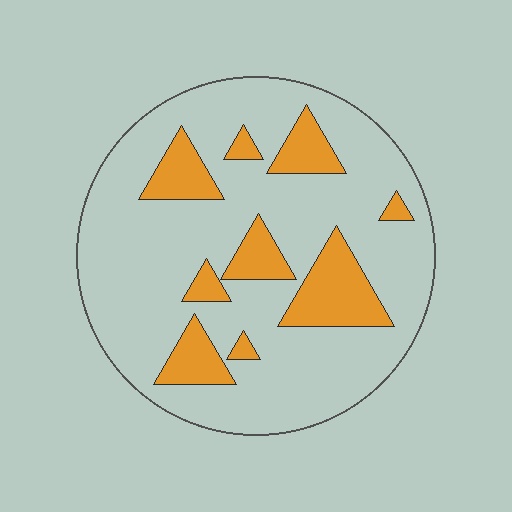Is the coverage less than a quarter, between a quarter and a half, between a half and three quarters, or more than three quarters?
Less than a quarter.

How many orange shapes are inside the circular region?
9.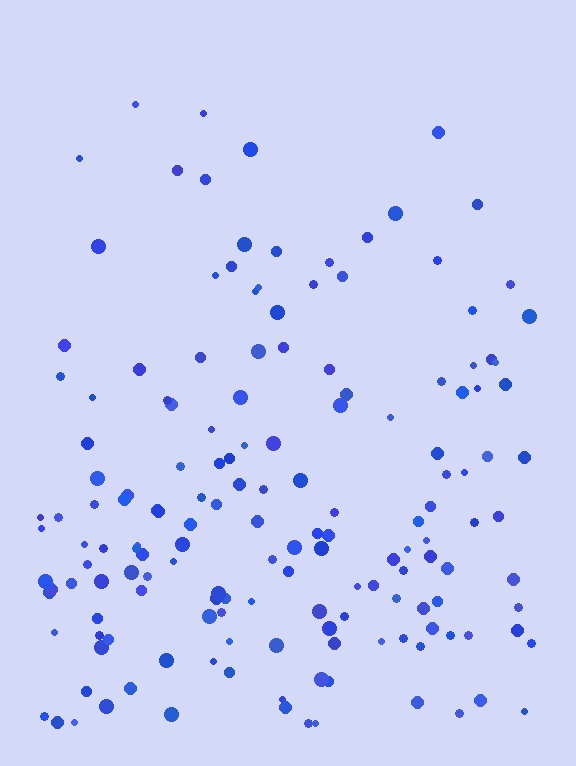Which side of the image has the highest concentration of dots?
The bottom.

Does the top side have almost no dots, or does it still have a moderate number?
Still a moderate number, just noticeably fewer than the bottom.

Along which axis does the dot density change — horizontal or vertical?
Vertical.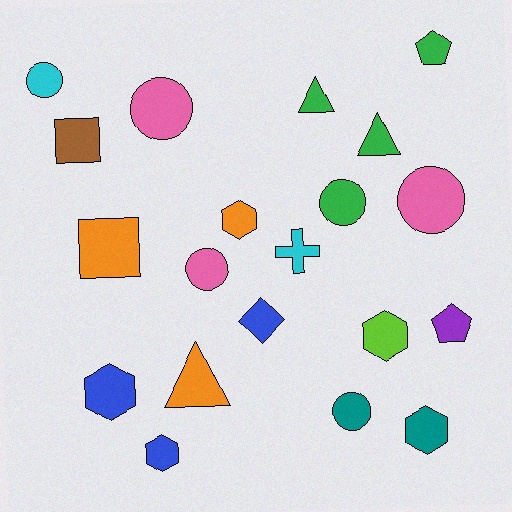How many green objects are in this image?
There are 4 green objects.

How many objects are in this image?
There are 20 objects.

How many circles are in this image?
There are 6 circles.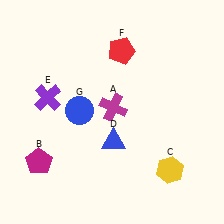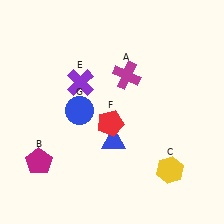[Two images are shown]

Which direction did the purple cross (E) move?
The purple cross (E) moved right.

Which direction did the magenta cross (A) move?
The magenta cross (A) moved up.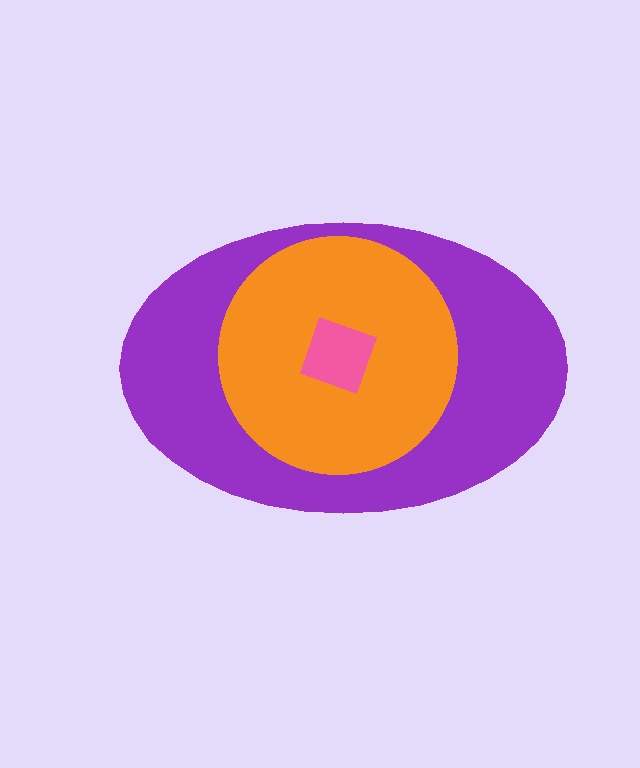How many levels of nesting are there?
3.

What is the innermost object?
The pink square.